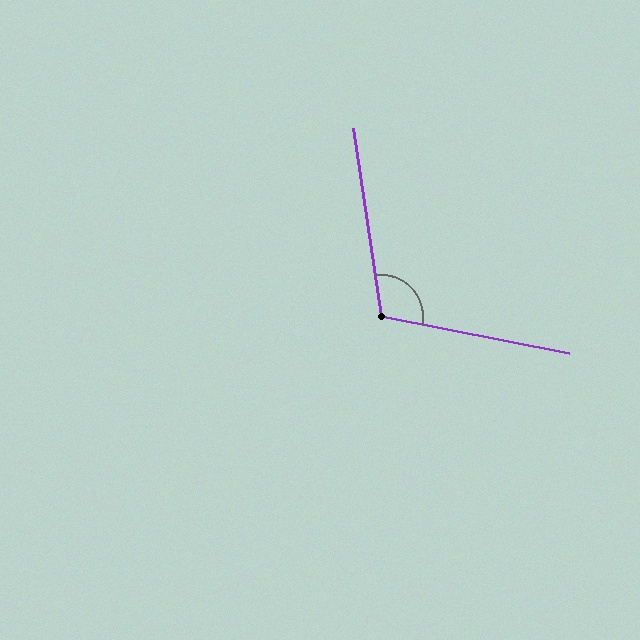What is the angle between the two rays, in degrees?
Approximately 110 degrees.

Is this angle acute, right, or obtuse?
It is obtuse.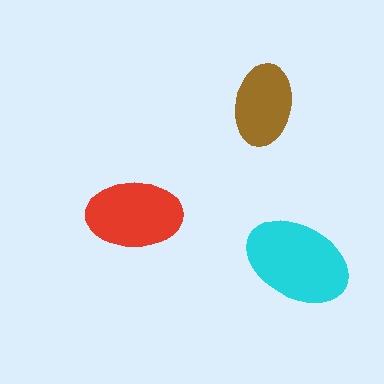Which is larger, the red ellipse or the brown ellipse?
The red one.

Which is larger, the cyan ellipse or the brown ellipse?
The cyan one.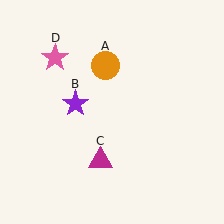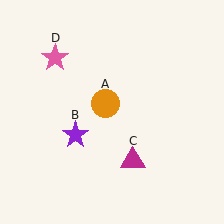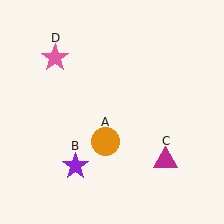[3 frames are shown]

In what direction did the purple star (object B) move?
The purple star (object B) moved down.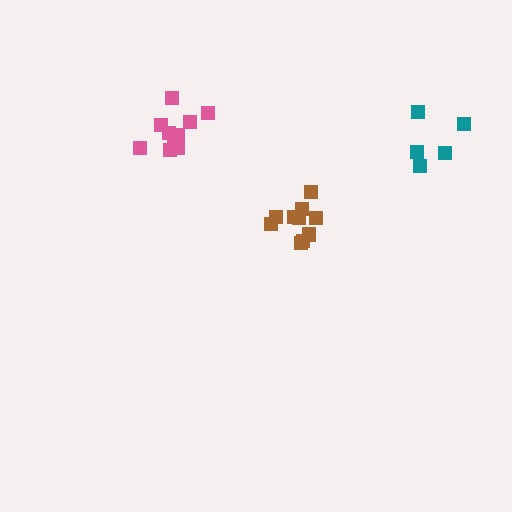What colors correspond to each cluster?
The clusters are colored: teal, brown, pink.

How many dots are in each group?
Group 1: 5 dots, Group 2: 10 dots, Group 3: 10 dots (25 total).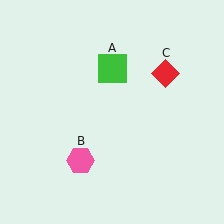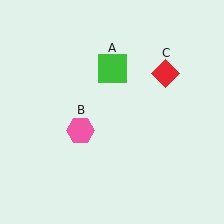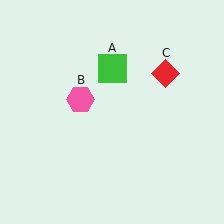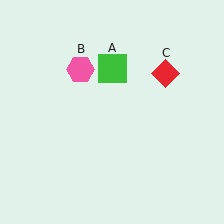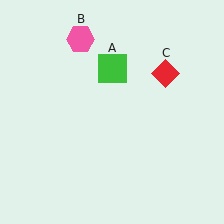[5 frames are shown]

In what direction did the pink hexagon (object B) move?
The pink hexagon (object B) moved up.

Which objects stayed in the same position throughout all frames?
Green square (object A) and red diamond (object C) remained stationary.